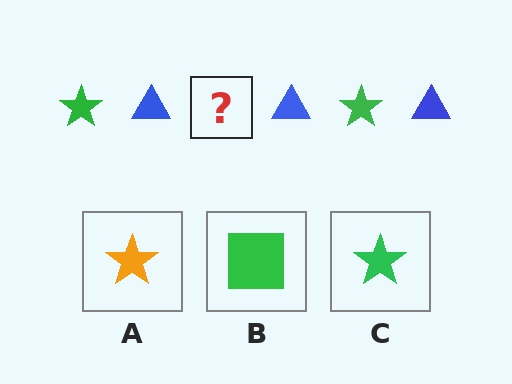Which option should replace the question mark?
Option C.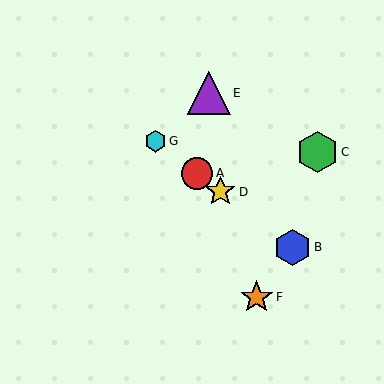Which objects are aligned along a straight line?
Objects A, B, D, G are aligned along a straight line.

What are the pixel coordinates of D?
Object D is at (220, 192).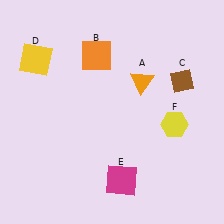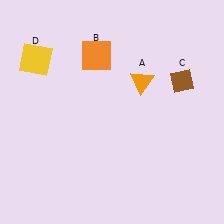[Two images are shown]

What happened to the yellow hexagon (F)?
The yellow hexagon (F) was removed in Image 2. It was in the bottom-right area of Image 1.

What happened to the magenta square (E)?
The magenta square (E) was removed in Image 2. It was in the bottom-right area of Image 1.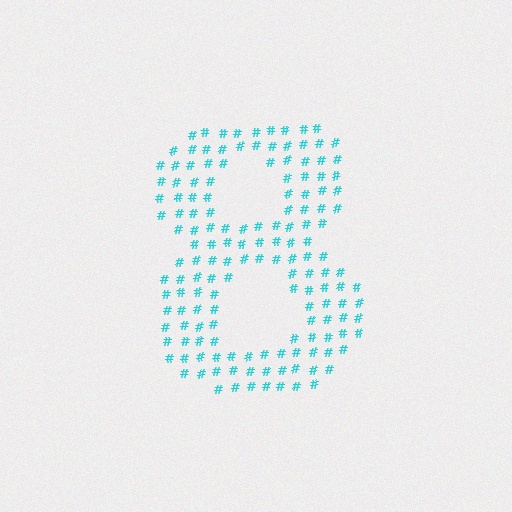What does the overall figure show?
The overall figure shows the digit 8.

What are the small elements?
The small elements are hash symbols.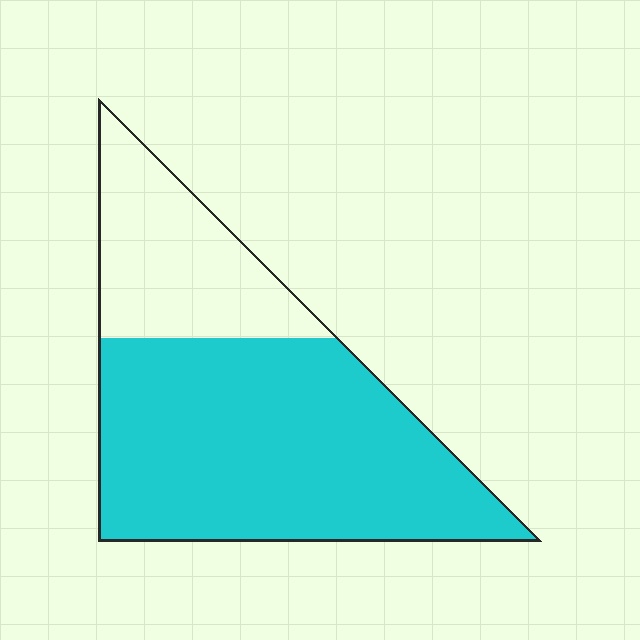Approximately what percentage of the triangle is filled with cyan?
Approximately 70%.